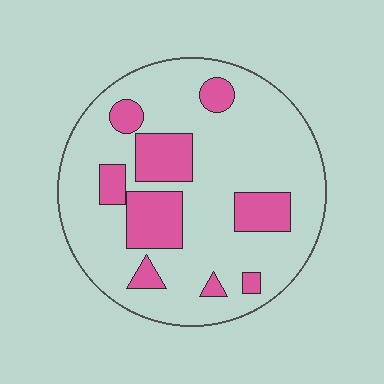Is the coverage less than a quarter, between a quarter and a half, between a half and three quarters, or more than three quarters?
Less than a quarter.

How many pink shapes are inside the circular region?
9.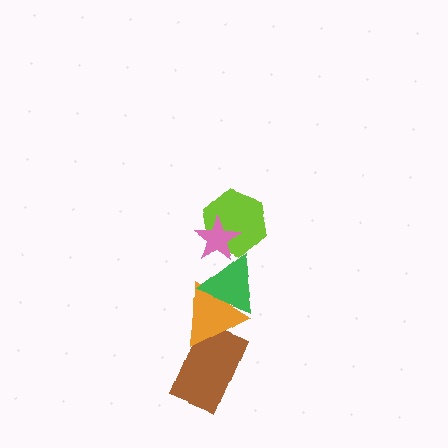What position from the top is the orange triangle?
The orange triangle is 4th from the top.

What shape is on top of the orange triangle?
The green triangle is on top of the orange triangle.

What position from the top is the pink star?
The pink star is 1st from the top.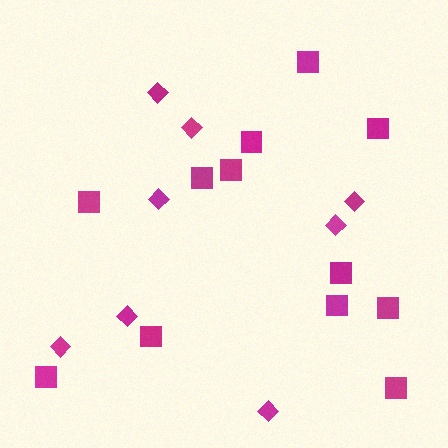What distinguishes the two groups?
There are 2 groups: one group of diamonds (8) and one group of squares (12).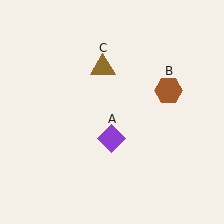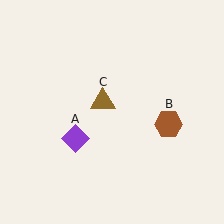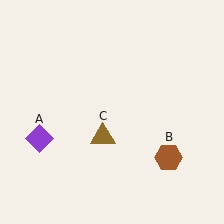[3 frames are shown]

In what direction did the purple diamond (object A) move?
The purple diamond (object A) moved left.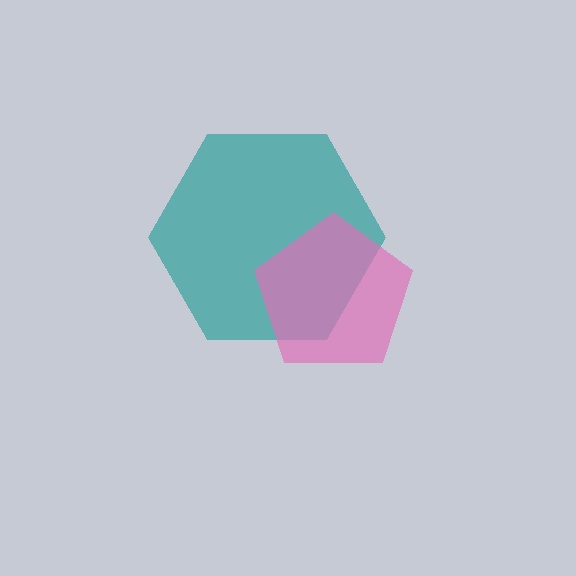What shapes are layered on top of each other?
The layered shapes are: a teal hexagon, a pink pentagon.